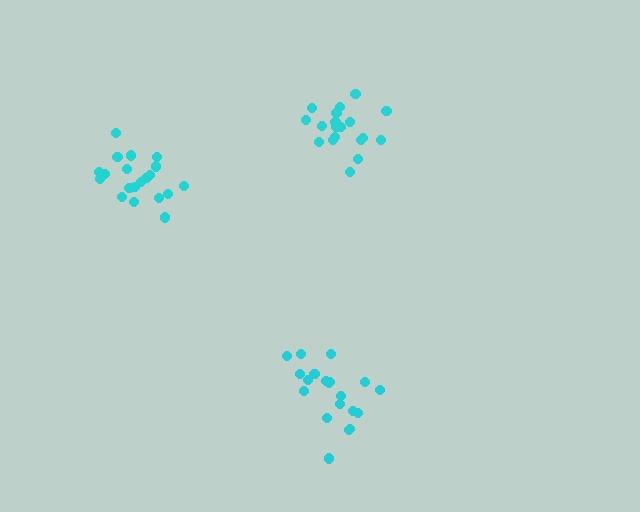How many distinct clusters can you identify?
There are 3 distinct clusters.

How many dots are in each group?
Group 1: 19 dots, Group 2: 20 dots, Group 3: 20 dots (59 total).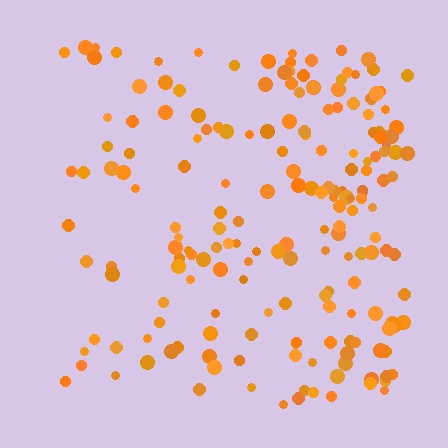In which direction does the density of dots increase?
From left to right, with the right side densest.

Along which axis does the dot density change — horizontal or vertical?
Horizontal.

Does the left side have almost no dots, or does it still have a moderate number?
Still a moderate number, just noticeably fewer than the right.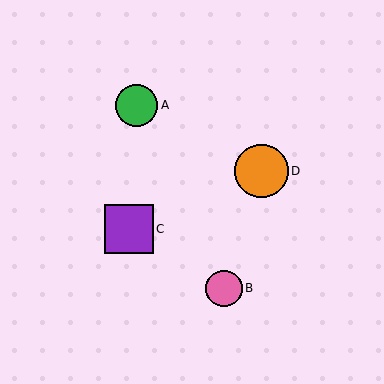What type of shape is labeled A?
Shape A is a green circle.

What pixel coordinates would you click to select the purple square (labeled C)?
Click at (129, 229) to select the purple square C.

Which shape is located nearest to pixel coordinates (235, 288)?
The pink circle (labeled B) at (224, 288) is nearest to that location.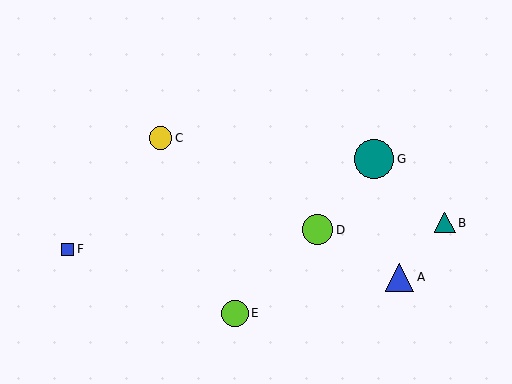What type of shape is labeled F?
Shape F is a blue square.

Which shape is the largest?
The teal circle (labeled G) is the largest.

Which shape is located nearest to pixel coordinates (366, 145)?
The teal circle (labeled G) at (374, 159) is nearest to that location.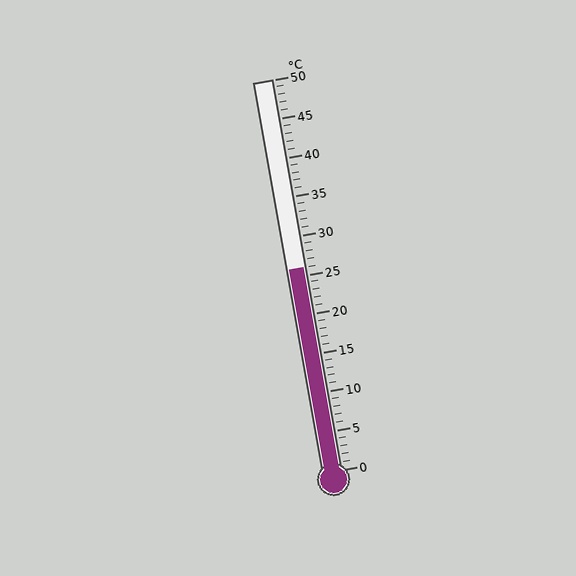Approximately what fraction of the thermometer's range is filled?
The thermometer is filled to approximately 50% of its range.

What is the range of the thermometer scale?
The thermometer scale ranges from 0°C to 50°C.